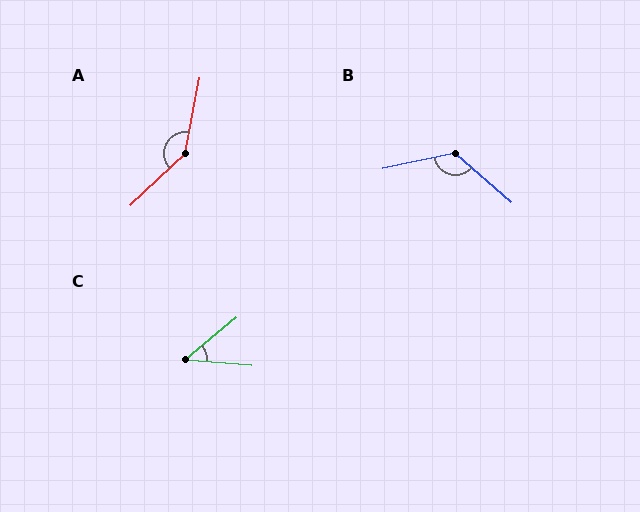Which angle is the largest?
A, at approximately 144 degrees.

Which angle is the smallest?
C, at approximately 44 degrees.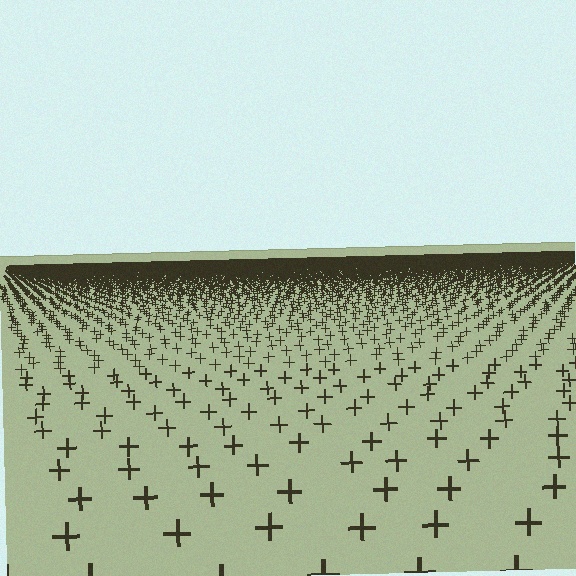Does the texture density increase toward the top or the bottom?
Density increases toward the top.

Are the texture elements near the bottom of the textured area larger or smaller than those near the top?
Larger. Near the bottom, elements are closer to the viewer and appear at a bigger on-screen size.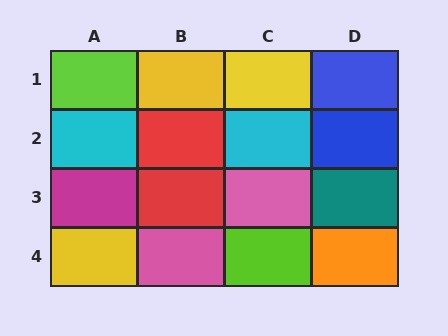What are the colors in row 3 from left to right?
Magenta, red, pink, teal.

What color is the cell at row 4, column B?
Pink.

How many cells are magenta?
1 cell is magenta.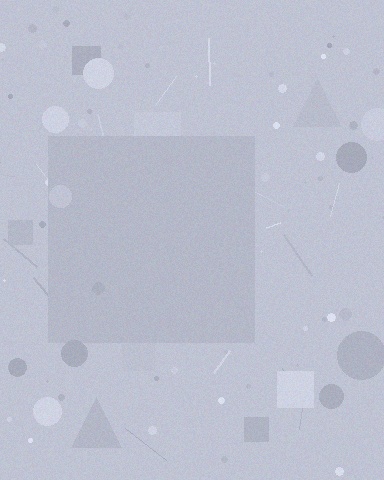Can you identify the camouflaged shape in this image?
The camouflaged shape is a square.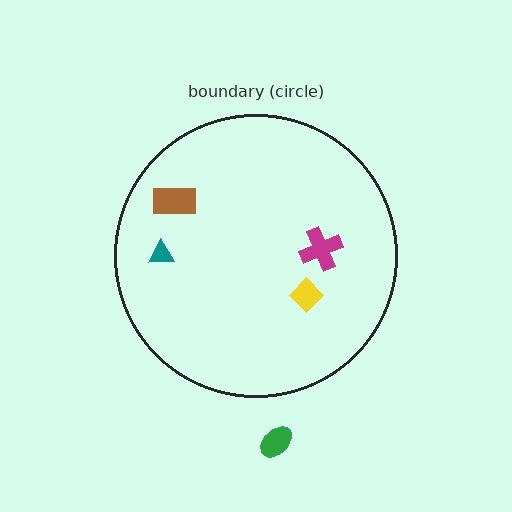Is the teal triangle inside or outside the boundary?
Inside.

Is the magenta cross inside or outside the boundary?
Inside.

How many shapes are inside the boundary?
4 inside, 1 outside.